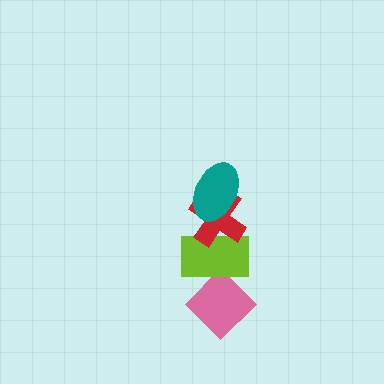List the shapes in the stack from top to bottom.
From top to bottom: the teal ellipse, the red cross, the lime rectangle, the pink diamond.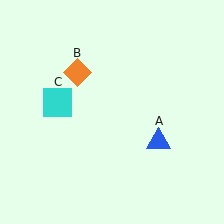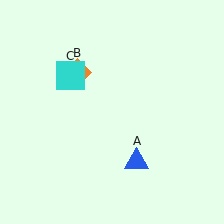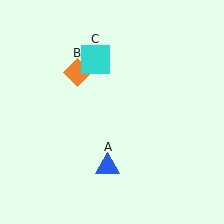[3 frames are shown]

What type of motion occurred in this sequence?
The blue triangle (object A), cyan square (object C) rotated clockwise around the center of the scene.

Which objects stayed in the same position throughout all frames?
Orange diamond (object B) remained stationary.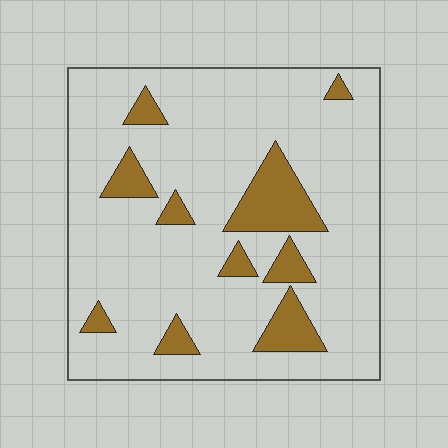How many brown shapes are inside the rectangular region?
10.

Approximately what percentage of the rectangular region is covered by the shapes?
Approximately 15%.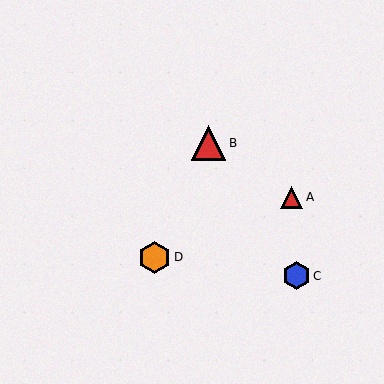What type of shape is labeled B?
Shape B is a red triangle.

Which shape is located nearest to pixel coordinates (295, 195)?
The red triangle (labeled A) at (291, 197) is nearest to that location.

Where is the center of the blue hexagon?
The center of the blue hexagon is at (297, 276).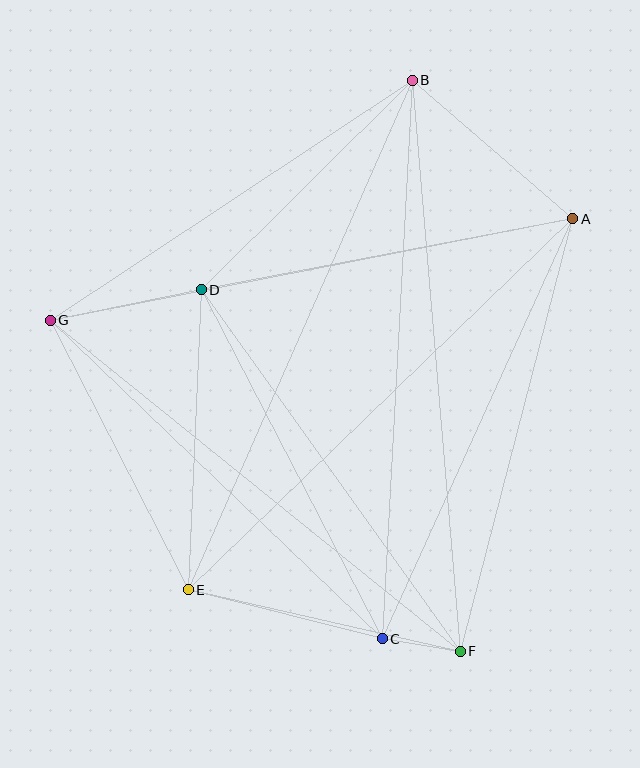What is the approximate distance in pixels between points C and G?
The distance between C and G is approximately 460 pixels.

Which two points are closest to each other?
Points C and F are closest to each other.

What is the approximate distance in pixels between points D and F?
The distance between D and F is approximately 445 pixels.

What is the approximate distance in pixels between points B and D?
The distance between B and D is approximately 297 pixels.